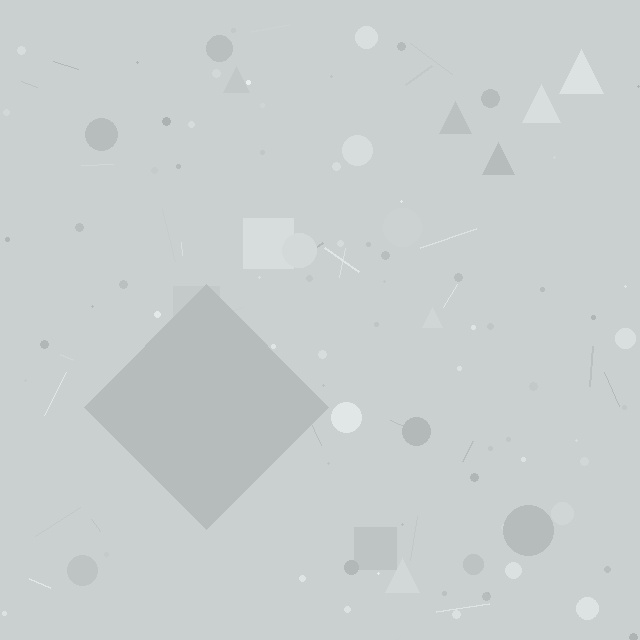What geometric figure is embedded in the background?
A diamond is embedded in the background.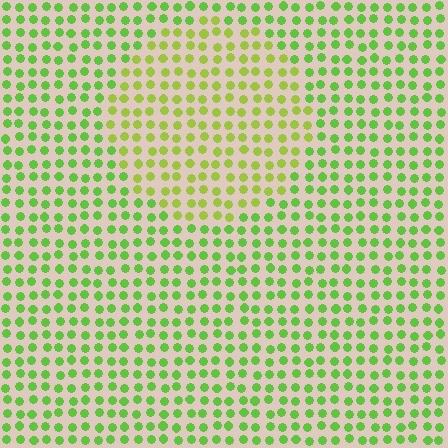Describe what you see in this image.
The image is filled with small lime elements in a uniform arrangement. A circle-shaped region is visible where the elements are tinted to a slightly different hue, forming a subtle color boundary.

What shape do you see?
I see a circle.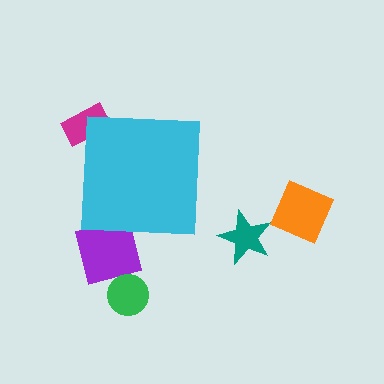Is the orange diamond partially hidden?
No, the orange diamond is fully visible.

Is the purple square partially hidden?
Yes, the purple square is partially hidden behind the cyan square.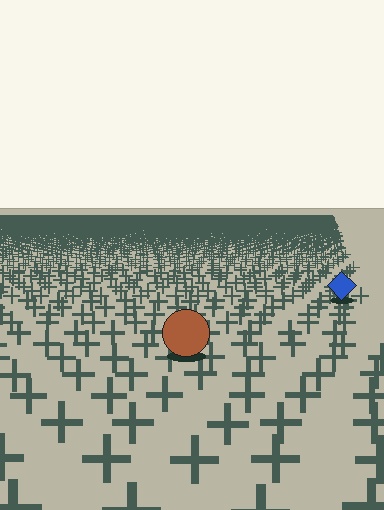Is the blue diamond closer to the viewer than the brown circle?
No. The brown circle is closer — you can tell from the texture gradient: the ground texture is coarser near it.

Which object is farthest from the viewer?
The blue diamond is farthest from the viewer. It appears smaller and the ground texture around it is denser.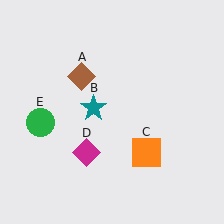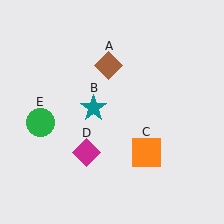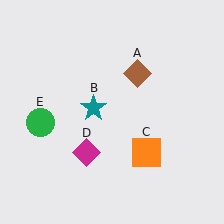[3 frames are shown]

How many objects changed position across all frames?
1 object changed position: brown diamond (object A).